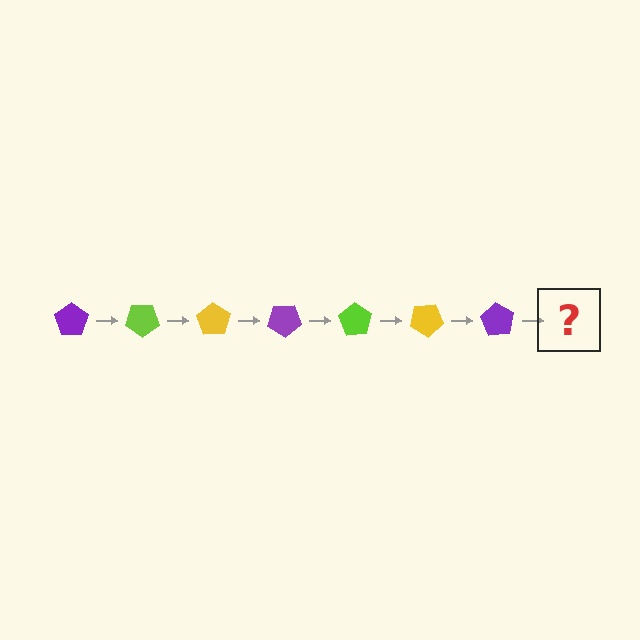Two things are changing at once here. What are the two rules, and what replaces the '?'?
The two rules are that it rotates 35 degrees each step and the color cycles through purple, lime, and yellow. The '?' should be a lime pentagon, rotated 245 degrees from the start.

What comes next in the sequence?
The next element should be a lime pentagon, rotated 245 degrees from the start.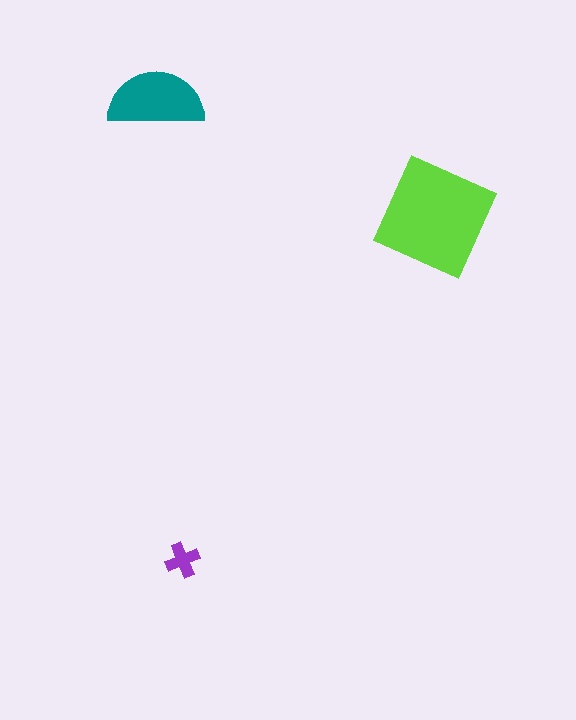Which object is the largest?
The lime square.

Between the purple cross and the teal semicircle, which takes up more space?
The teal semicircle.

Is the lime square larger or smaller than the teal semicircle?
Larger.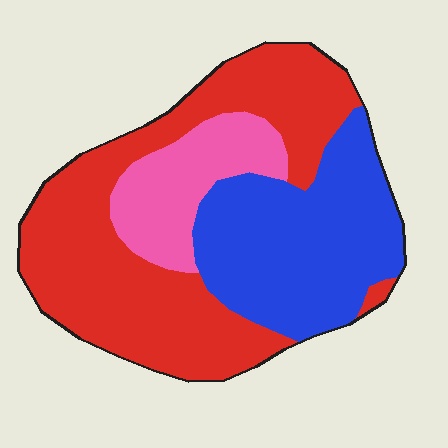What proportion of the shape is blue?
Blue takes up about one third (1/3) of the shape.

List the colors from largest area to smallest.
From largest to smallest: red, blue, pink.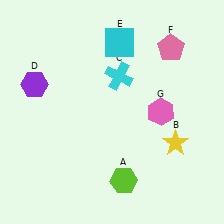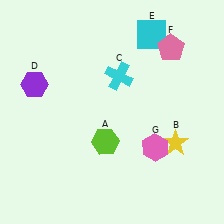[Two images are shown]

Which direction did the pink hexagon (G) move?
The pink hexagon (G) moved down.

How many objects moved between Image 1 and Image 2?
3 objects moved between the two images.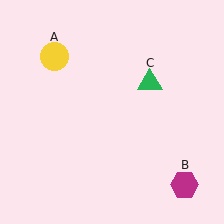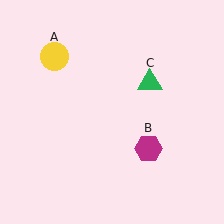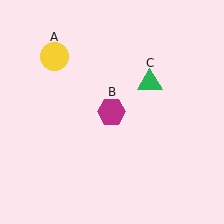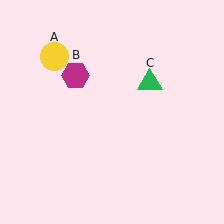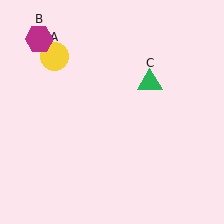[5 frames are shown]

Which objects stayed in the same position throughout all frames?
Yellow circle (object A) and green triangle (object C) remained stationary.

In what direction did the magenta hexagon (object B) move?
The magenta hexagon (object B) moved up and to the left.